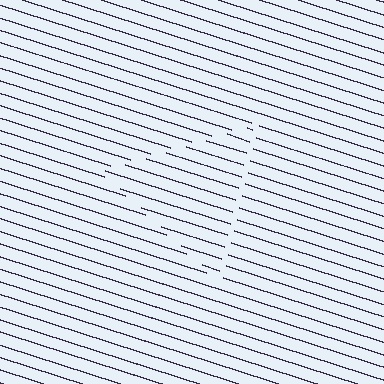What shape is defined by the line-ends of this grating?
An illusory triangle. The interior of the shape contains the same grating, shifted by half a period — the contour is defined by the phase discontinuity where line-ends from the inner and outer gratings abut.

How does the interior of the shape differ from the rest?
The interior of the shape contains the same grating, shifted by half a period — the contour is defined by the phase discontinuity where line-ends from the inner and outer gratings abut.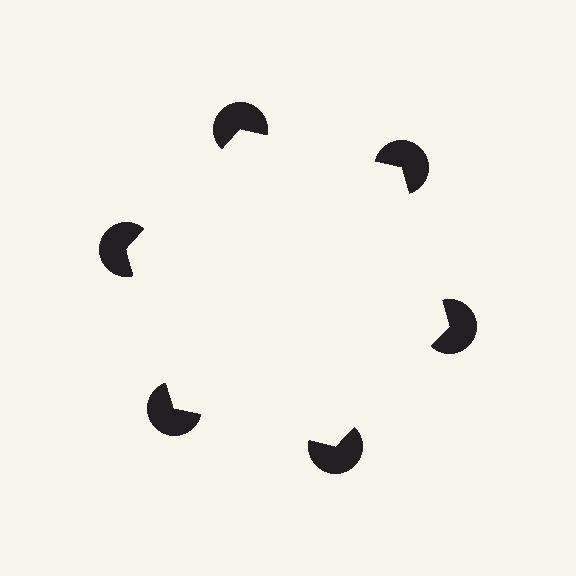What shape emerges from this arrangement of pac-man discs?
An illusory hexagon — its edges are inferred from the aligned wedge cuts in the pac-man discs, not physically drawn.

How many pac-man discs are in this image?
There are 6 — one at each vertex of the illusory hexagon.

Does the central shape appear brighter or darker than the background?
It typically appears slightly brighter than the background, even though no actual brightness change is drawn.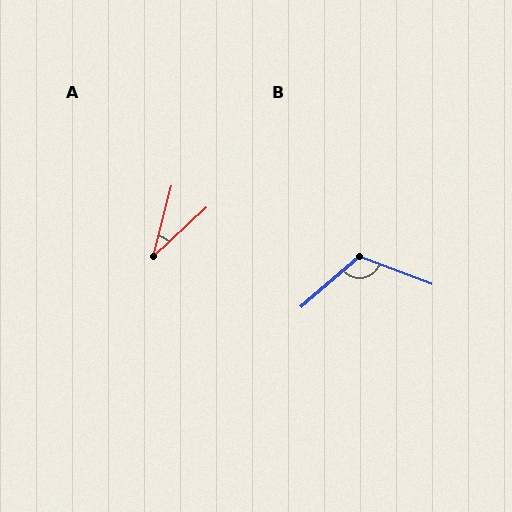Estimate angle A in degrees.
Approximately 33 degrees.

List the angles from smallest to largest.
A (33°), B (119°).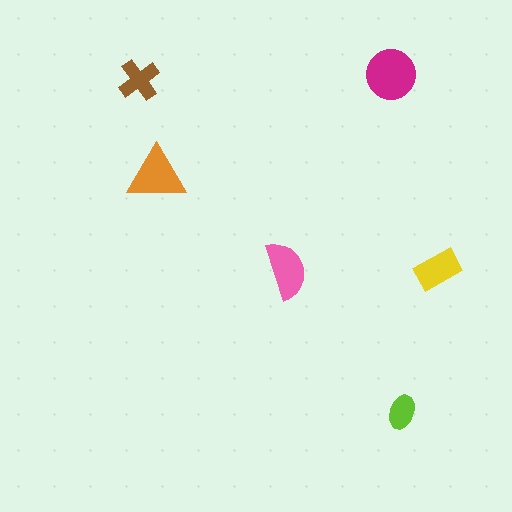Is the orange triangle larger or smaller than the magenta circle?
Smaller.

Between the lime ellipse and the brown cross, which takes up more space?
The brown cross.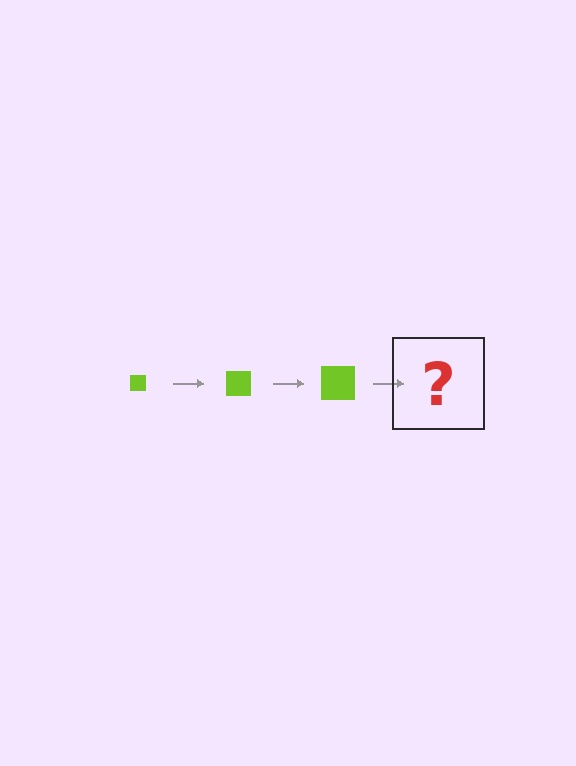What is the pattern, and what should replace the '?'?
The pattern is that the square gets progressively larger each step. The '?' should be a lime square, larger than the previous one.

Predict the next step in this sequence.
The next step is a lime square, larger than the previous one.